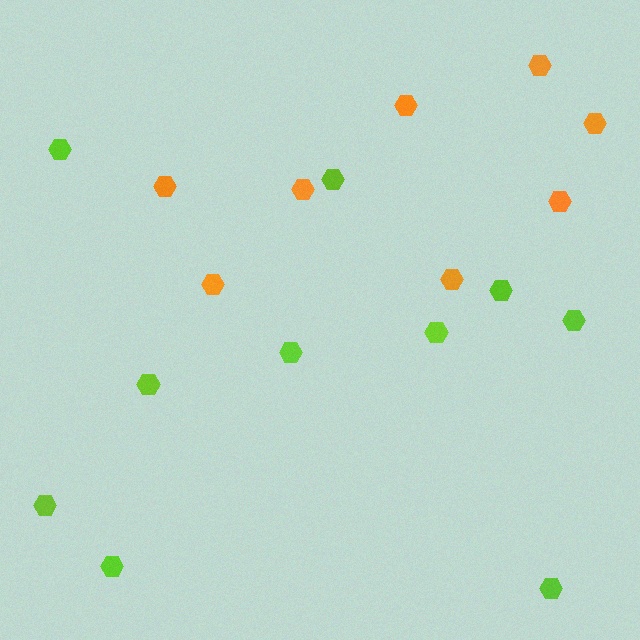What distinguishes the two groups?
There are 2 groups: one group of lime hexagons (10) and one group of orange hexagons (8).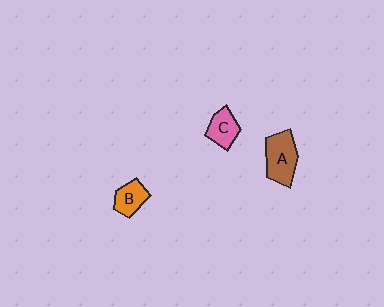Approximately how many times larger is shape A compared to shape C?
Approximately 1.5 times.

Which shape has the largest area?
Shape A (brown).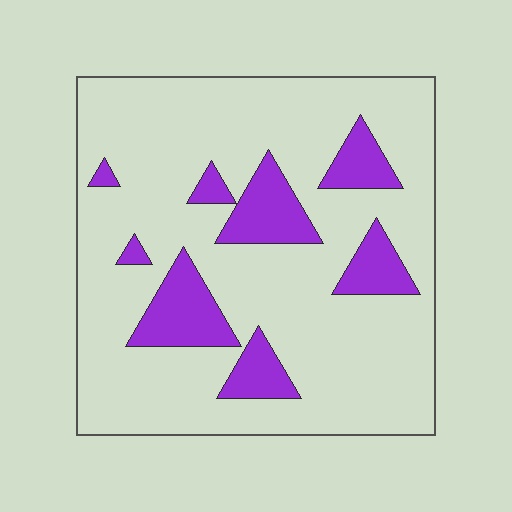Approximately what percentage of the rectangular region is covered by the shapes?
Approximately 20%.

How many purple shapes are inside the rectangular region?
8.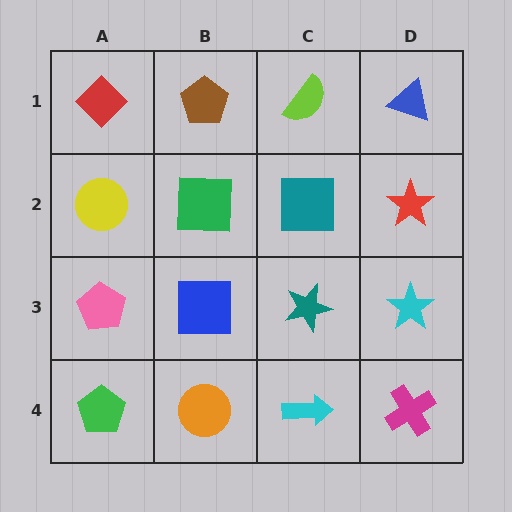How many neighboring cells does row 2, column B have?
4.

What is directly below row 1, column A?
A yellow circle.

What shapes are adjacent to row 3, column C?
A teal square (row 2, column C), a cyan arrow (row 4, column C), a blue square (row 3, column B), a cyan star (row 3, column D).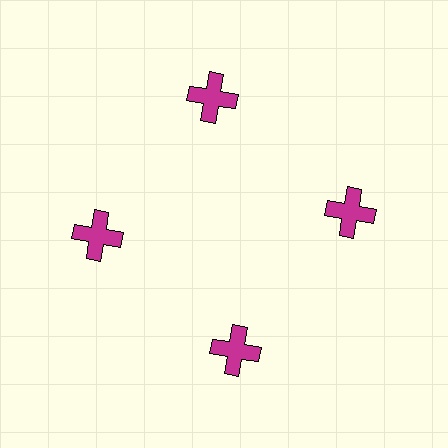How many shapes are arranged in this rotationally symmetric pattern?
There are 4 shapes, arranged in 4 groups of 1.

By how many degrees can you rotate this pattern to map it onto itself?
The pattern maps onto itself every 90 degrees of rotation.